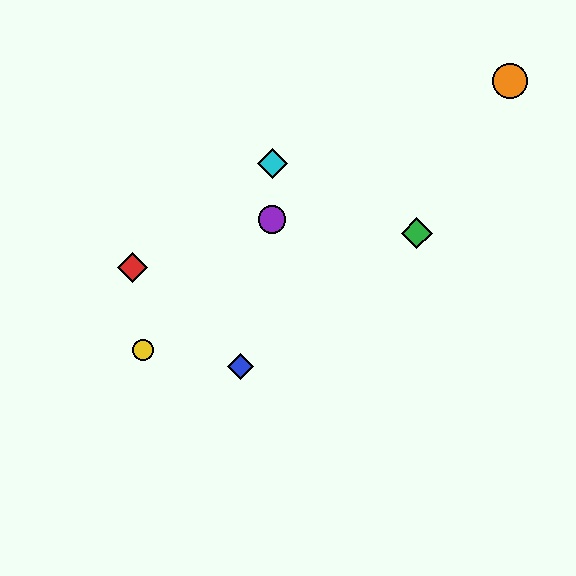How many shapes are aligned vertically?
2 shapes (the purple circle, the cyan diamond) are aligned vertically.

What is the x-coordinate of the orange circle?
The orange circle is at x≈510.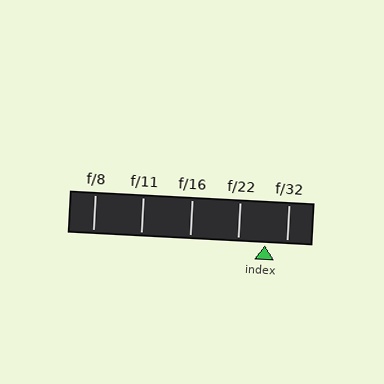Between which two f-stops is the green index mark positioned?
The index mark is between f/22 and f/32.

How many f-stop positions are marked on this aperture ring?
There are 5 f-stop positions marked.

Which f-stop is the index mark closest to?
The index mark is closest to f/32.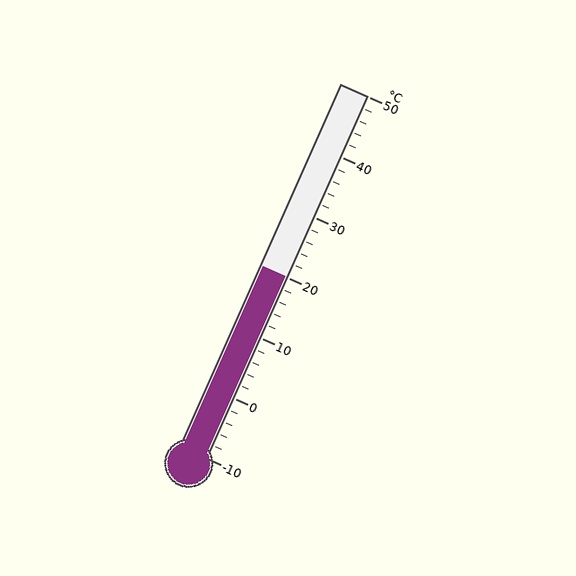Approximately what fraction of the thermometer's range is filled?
The thermometer is filled to approximately 50% of its range.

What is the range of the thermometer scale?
The thermometer scale ranges from -10°C to 50°C.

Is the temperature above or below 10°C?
The temperature is above 10°C.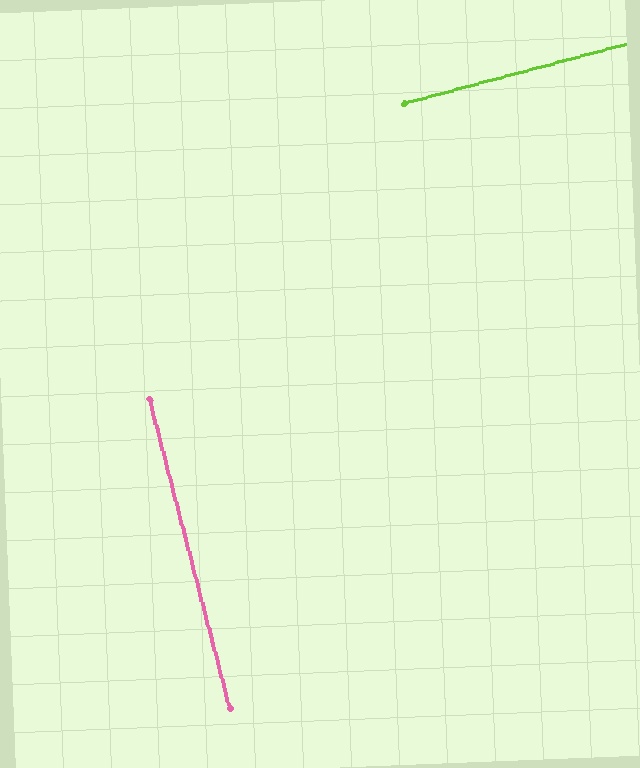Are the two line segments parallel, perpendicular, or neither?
Perpendicular — they meet at approximately 90°.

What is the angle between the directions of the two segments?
Approximately 90 degrees.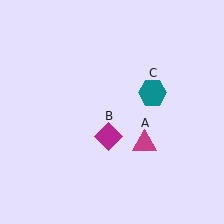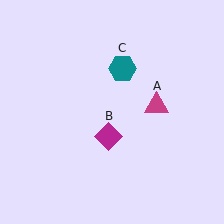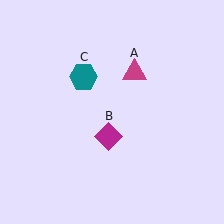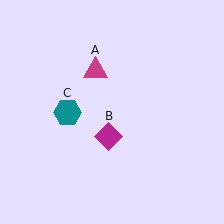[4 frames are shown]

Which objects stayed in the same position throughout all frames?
Magenta diamond (object B) remained stationary.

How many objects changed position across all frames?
2 objects changed position: magenta triangle (object A), teal hexagon (object C).